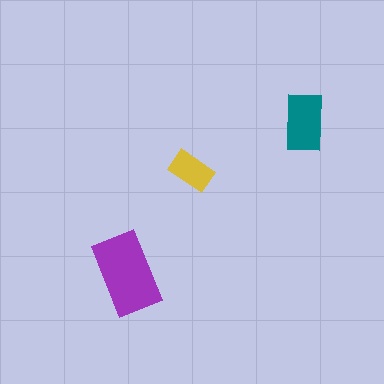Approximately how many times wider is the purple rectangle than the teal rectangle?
About 1.5 times wider.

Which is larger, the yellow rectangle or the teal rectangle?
The teal one.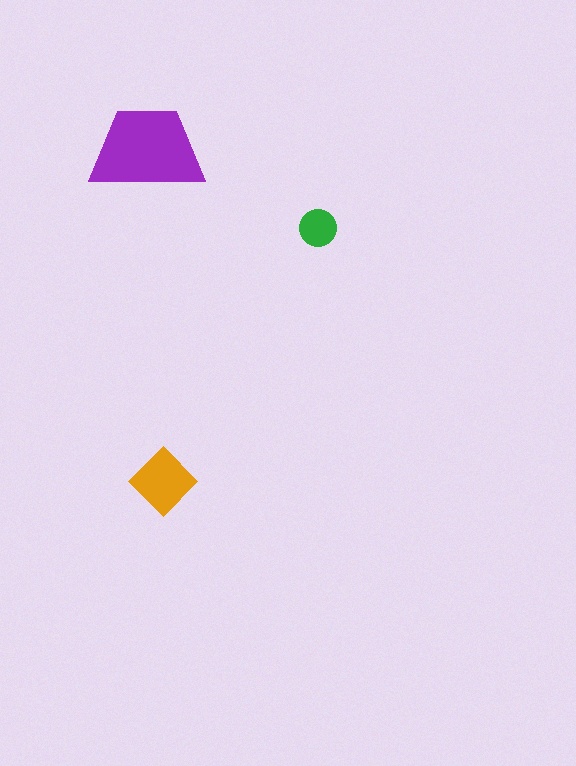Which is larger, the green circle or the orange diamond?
The orange diamond.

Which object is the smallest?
The green circle.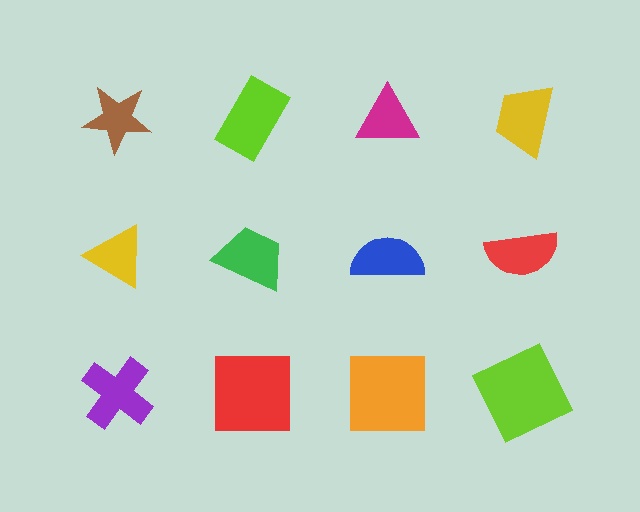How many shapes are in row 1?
4 shapes.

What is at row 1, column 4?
A yellow trapezoid.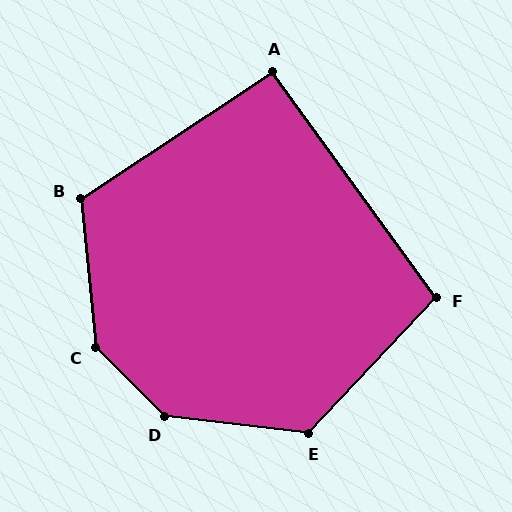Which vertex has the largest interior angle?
D, at approximately 142 degrees.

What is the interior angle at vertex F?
Approximately 101 degrees (obtuse).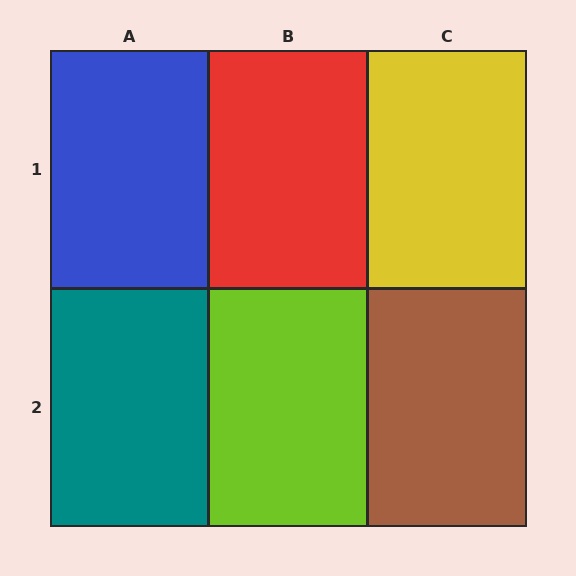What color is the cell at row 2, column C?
Brown.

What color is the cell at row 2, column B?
Lime.